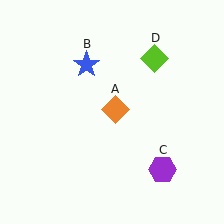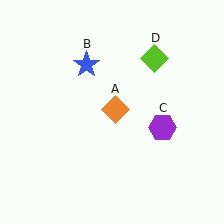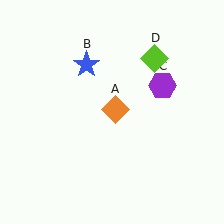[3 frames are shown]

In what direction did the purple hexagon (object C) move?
The purple hexagon (object C) moved up.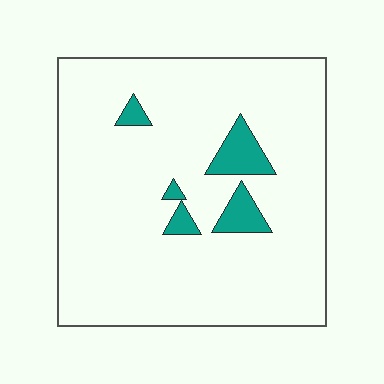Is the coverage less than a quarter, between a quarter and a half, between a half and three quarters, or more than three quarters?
Less than a quarter.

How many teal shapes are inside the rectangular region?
5.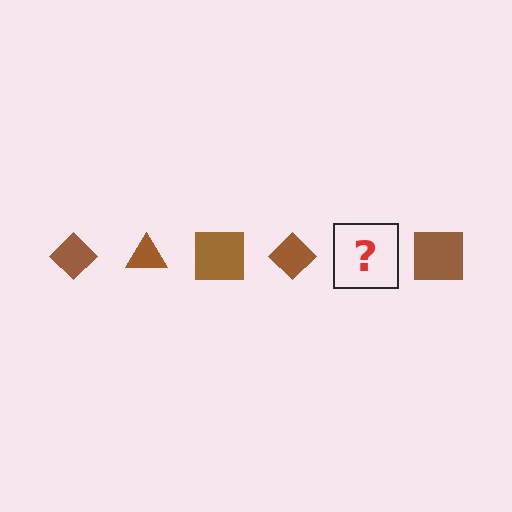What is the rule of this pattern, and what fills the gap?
The rule is that the pattern cycles through diamond, triangle, square shapes in brown. The gap should be filled with a brown triangle.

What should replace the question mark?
The question mark should be replaced with a brown triangle.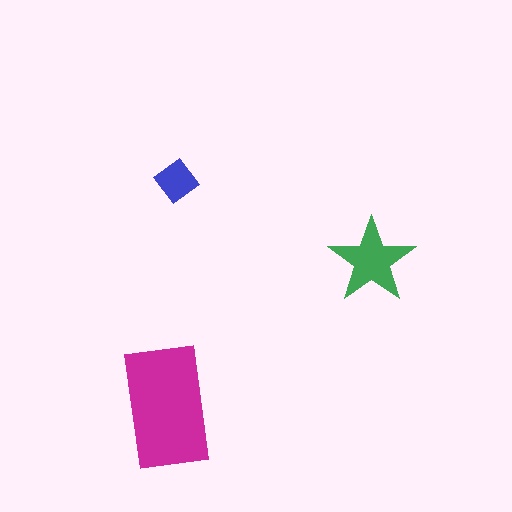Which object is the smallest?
The blue diamond.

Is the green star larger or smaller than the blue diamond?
Larger.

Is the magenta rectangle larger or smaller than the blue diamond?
Larger.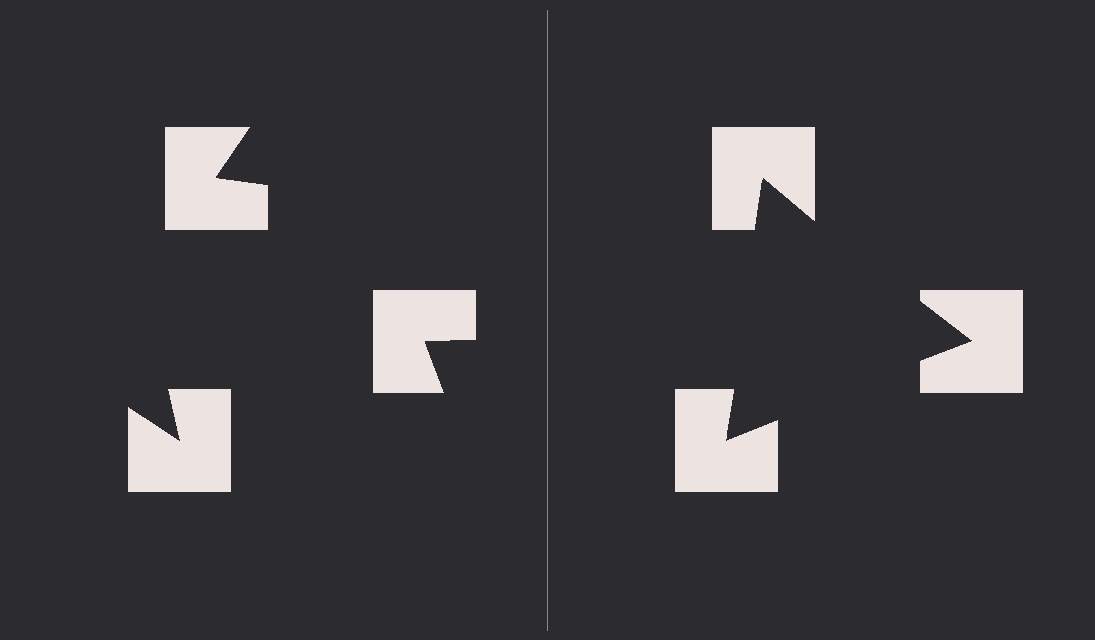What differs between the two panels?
The notched squares are positioned identically on both sides; only the wedge orientations differ. On the right they align to a triangle; on the left they are misaligned.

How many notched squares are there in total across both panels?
6 — 3 on each side.